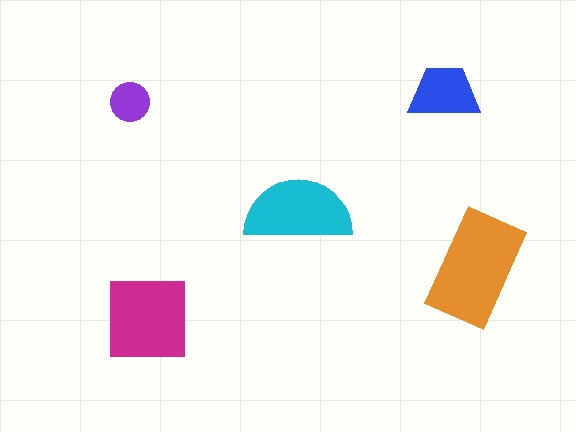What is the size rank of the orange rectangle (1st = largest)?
1st.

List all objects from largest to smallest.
The orange rectangle, the magenta square, the cyan semicircle, the blue trapezoid, the purple circle.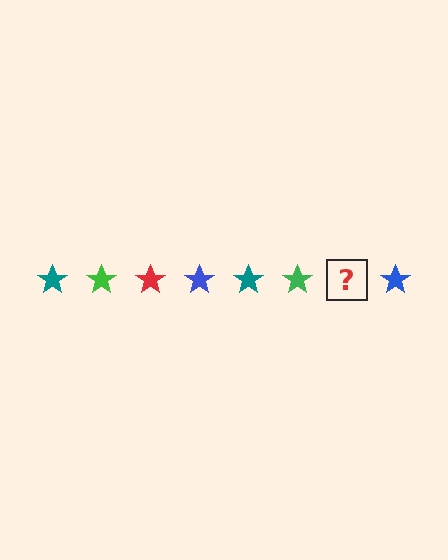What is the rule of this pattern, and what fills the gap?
The rule is that the pattern cycles through teal, green, red, blue stars. The gap should be filled with a red star.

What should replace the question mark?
The question mark should be replaced with a red star.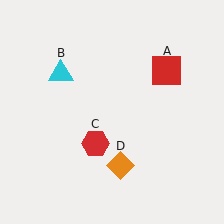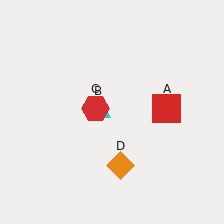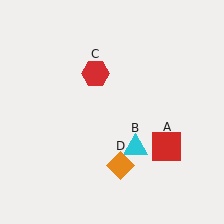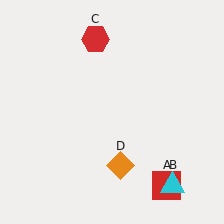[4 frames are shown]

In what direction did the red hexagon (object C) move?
The red hexagon (object C) moved up.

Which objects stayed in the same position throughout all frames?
Orange diamond (object D) remained stationary.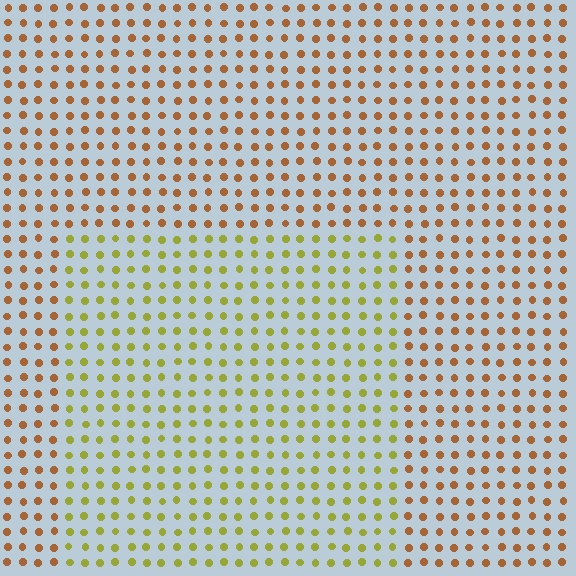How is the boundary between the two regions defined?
The boundary is defined purely by a slight shift in hue (about 44 degrees). Spacing, size, and orientation are identical on both sides.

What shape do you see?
I see a rectangle.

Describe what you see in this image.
The image is filled with small brown elements in a uniform arrangement. A rectangle-shaped region is visible where the elements are tinted to a slightly different hue, forming a subtle color boundary.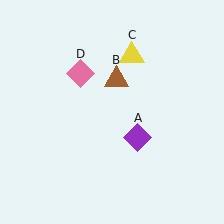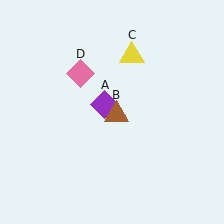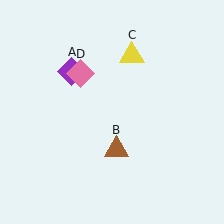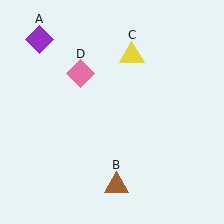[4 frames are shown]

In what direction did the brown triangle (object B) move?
The brown triangle (object B) moved down.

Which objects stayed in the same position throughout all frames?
Yellow triangle (object C) and pink diamond (object D) remained stationary.